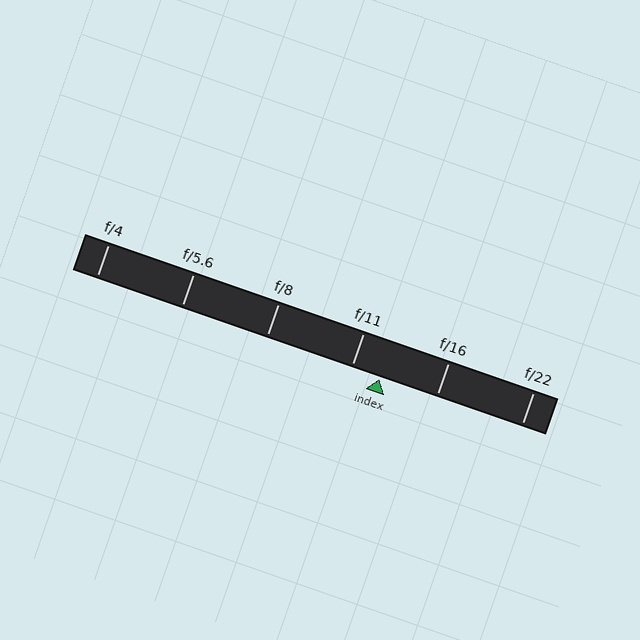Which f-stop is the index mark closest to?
The index mark is closest to f/11.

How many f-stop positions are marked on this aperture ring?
There are 6 f-stop positions marked.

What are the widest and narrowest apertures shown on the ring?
The widest aperture shown is f/4 and the narrowest is f/22.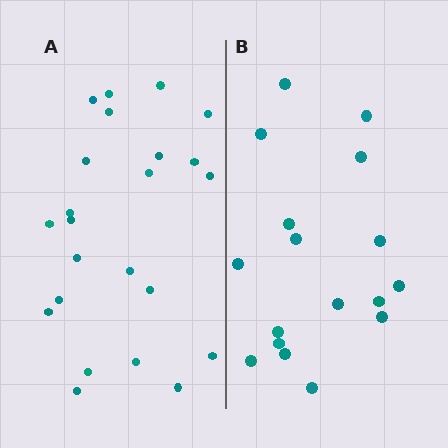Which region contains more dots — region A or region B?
Region A (the left region) has more dots.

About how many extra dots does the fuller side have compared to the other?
Region A has about 6 more dots than region B.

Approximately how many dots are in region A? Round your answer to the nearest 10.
About 20 dots. (The exact count is 23, which rounds to 20.)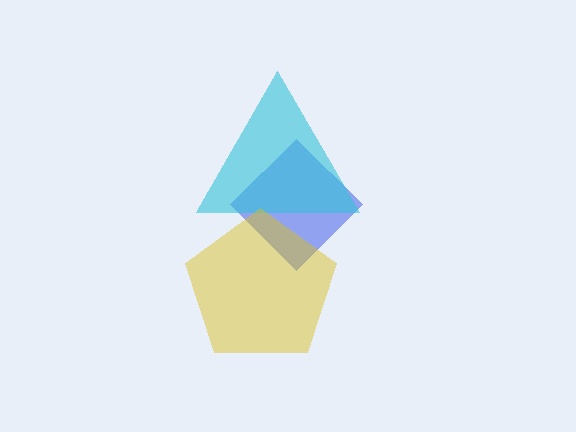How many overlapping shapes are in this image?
There are 3 overlapping shapes in the image.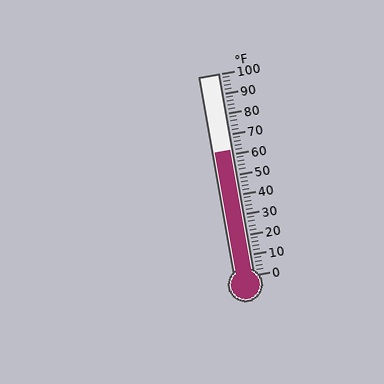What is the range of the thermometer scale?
The thermometer scale ranges from 0°F to 100°F.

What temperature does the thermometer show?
The thermometer shows approximately 62°F.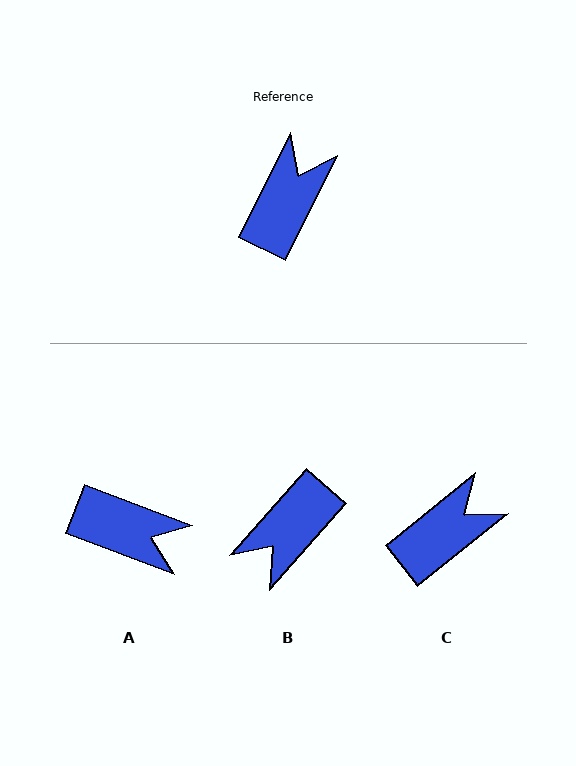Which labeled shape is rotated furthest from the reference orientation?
B, about 165 degrees away.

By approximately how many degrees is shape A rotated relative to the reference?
Approximately 84 degrees clockwise.